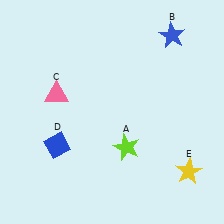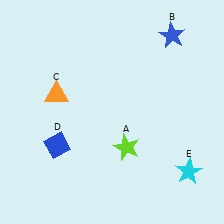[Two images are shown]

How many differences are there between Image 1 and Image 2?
There are 2 differences between the two images.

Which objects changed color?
C changed from pink to orange. E changed from yellow to cyan.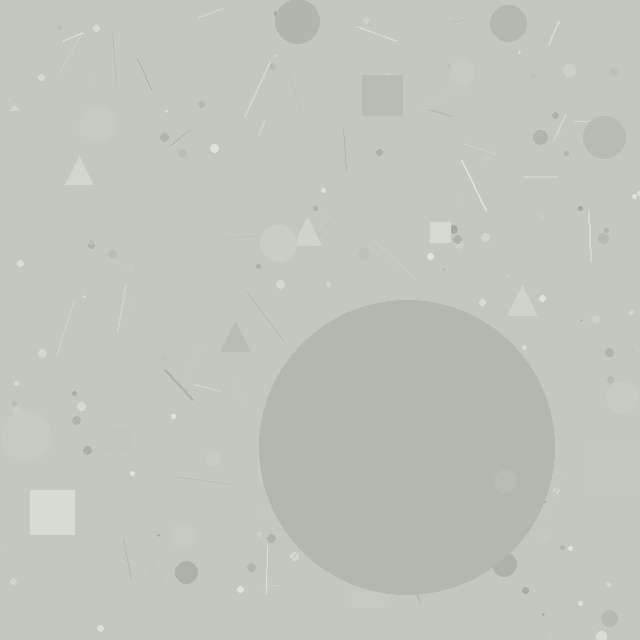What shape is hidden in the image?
A circle is hidden in the image.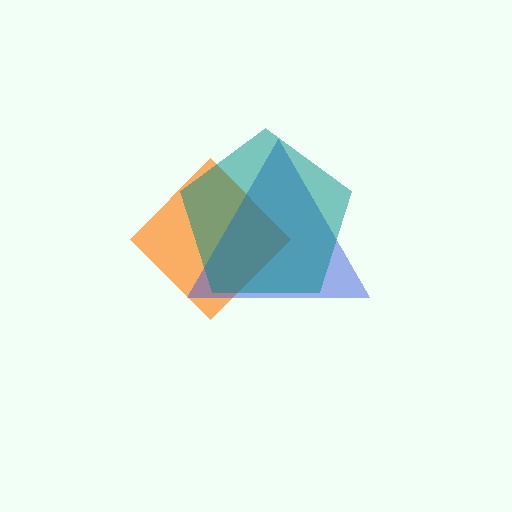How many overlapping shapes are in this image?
There are 3 overlapping shapes in the image.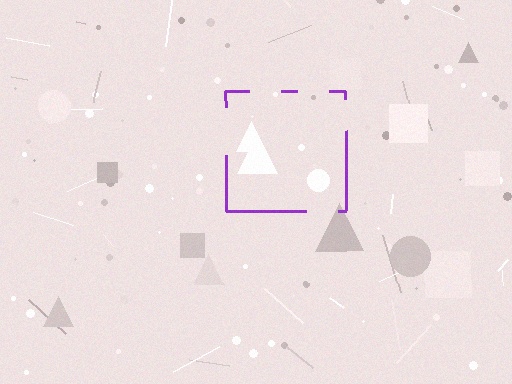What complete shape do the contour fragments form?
The contour fragments form a square.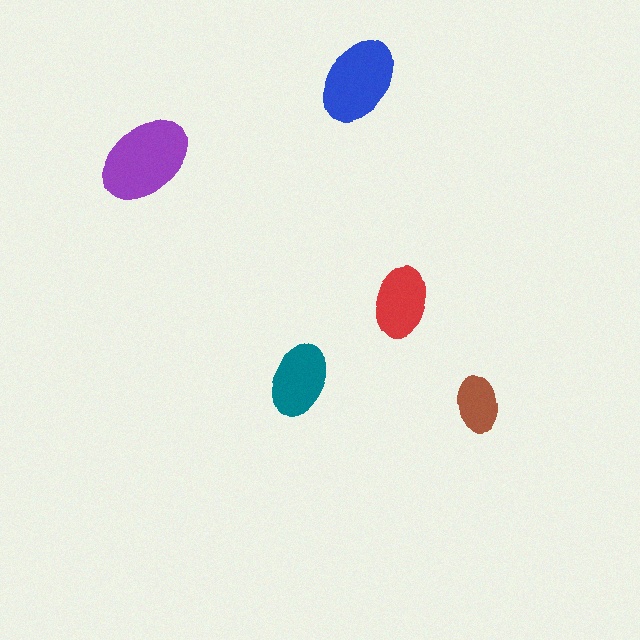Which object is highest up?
The blue ellipse is topmost.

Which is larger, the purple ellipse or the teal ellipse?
The purple one.